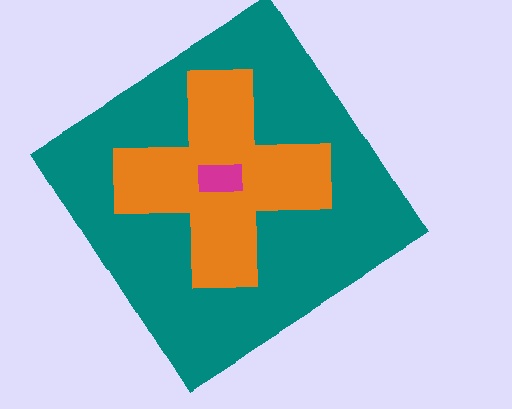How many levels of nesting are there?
3.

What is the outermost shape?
The teal diamond.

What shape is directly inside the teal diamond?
The orange cross.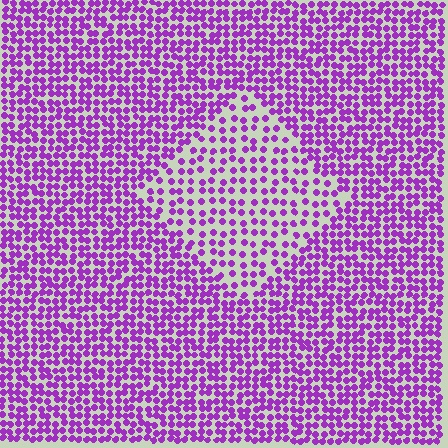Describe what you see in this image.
The image contains small purple elements arranged at two different densities. A diamond-shaped region is visible where the elements are less densely packed than the surrounding area.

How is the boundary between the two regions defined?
The boundary is defined by a change in element density (approximately 1.8x ratio). All elements are the same color, size, and shape.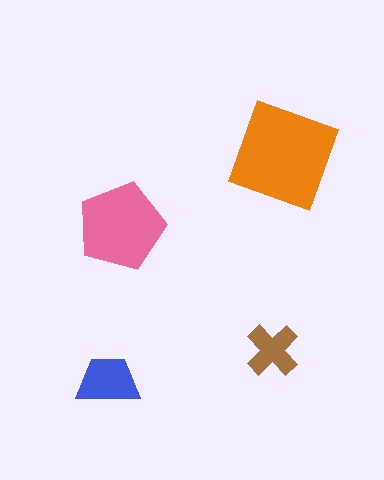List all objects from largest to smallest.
The orange diamond, the pink pentagon, the blue trapezoid, the brown cross.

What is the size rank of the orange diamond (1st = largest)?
1st.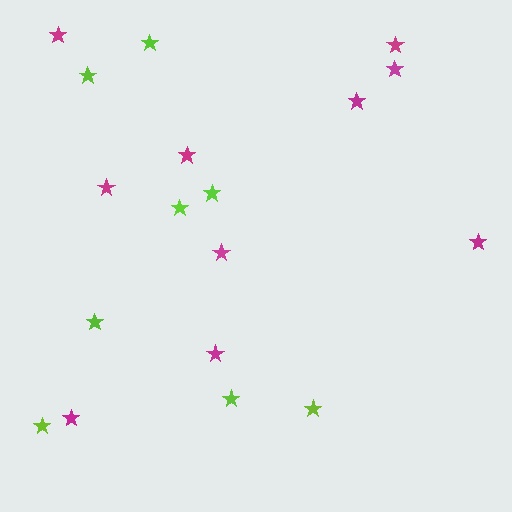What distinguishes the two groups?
There are 2 groups: one group of magenta stars (10) and one group of lime stars (8).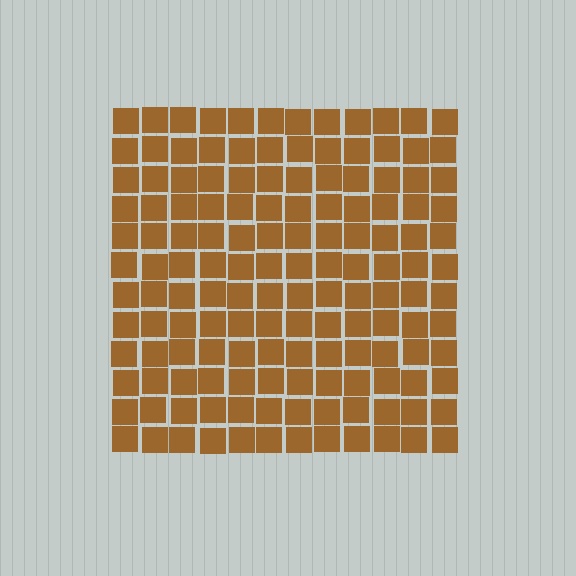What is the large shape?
The large shape is a square.